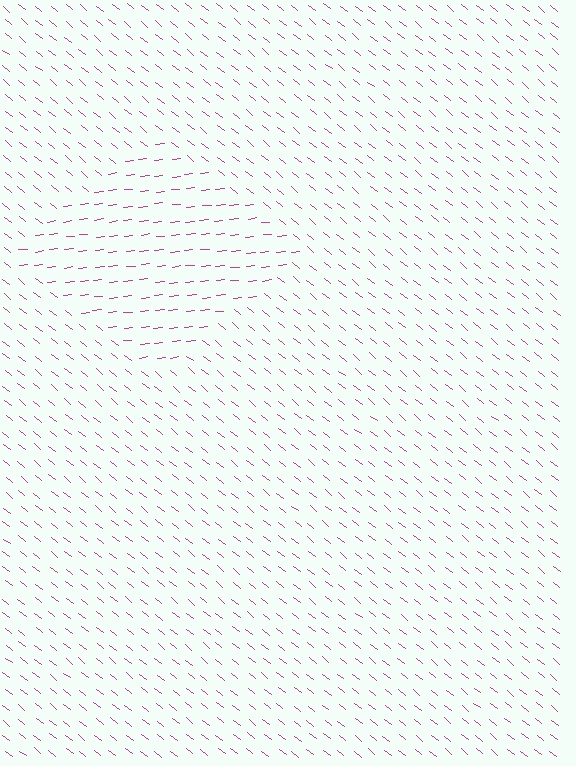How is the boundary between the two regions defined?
The boundary is defined purely by a change in line orientation (approximately 45 degrees difference). All lines are the same color and thickness.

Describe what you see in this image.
The image is filled with small magenta line segments. A diamond region in the image has lines oriented differently from the surrounding lines, creating a visible texture boundary.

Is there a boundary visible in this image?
Yes, there is a texture boundary formed by a change in line orientation.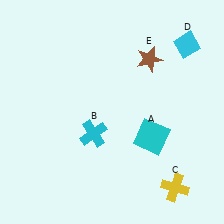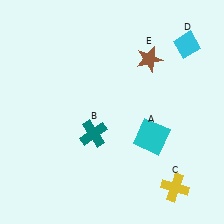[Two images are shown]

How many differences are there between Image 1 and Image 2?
There is 1 difference between the two images.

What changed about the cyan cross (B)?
In Image 1, B is cyan. In Image 2, it changed to teal.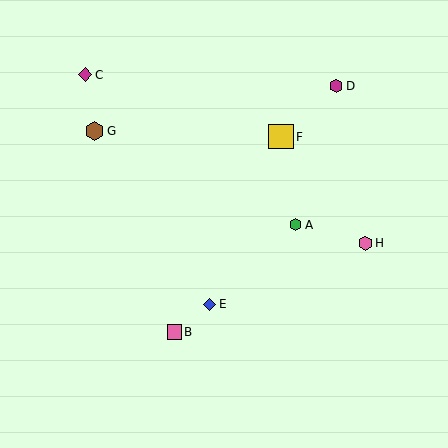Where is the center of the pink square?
The center of the pink square is at (174, 332).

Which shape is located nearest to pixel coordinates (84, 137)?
The brown hexagon (labeled G) at (95, 131) is nearest to that location.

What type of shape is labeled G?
Shape G is a brown hexagon.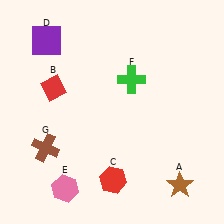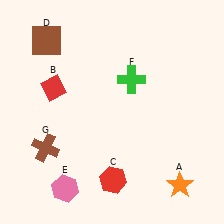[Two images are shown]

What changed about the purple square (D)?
In Image 1, D is purple. In Image 2, it changed to brown.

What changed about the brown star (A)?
In Image 1, A is brown. In Image 2, it changed to orange.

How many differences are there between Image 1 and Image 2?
There are 2 differences between the two images.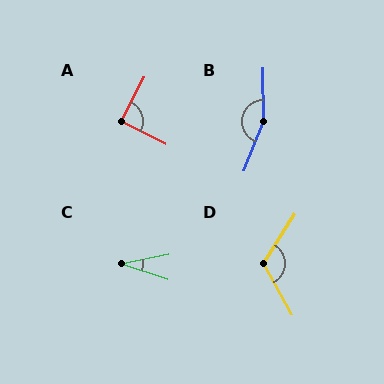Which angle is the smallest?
C, at approximately 30 degrees.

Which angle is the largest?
B, at approximately 158 degrees.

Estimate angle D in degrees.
Approximately 118 degrees.